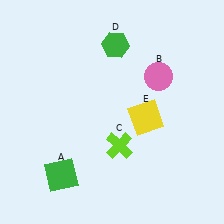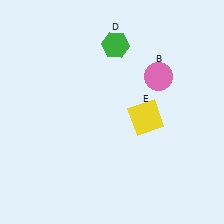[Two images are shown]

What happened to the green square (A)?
The green square (A) was removed in Image 2. It was in the bottom-left area of Image 1.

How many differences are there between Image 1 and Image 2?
There are 2 differences between the two images.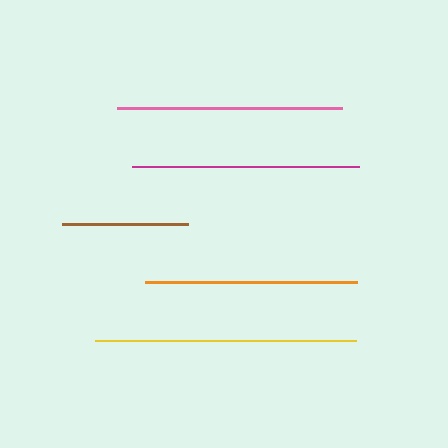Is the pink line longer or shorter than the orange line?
The pink line is longer than the orange line.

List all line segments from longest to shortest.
From longest to shortest: yellow, magenta, pink, orange, brown.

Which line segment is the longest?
The yellow line is the longest at approximately 261 pixels.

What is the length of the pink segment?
The pink segment is approximately 225 pixels long.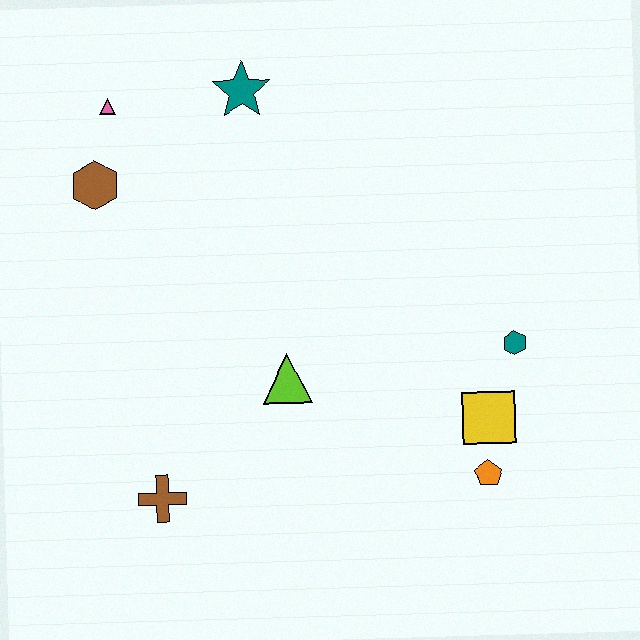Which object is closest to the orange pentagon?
The yellow square is closest to the orange pentagon.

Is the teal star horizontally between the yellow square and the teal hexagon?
No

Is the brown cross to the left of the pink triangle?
No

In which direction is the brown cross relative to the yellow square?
The brown cross is to the left of the yellow square.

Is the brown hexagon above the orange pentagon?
Yes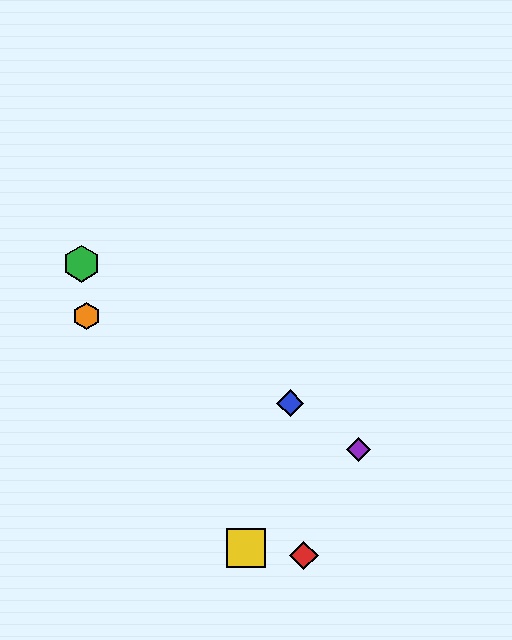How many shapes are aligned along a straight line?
3 shapes (the blue diamond, the green hexagon, the purple diamond) are aligned along a straight line.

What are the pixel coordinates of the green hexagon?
The green hexagon is at (81, 264).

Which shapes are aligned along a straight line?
The blue diamond, the green hexagon, the purple diamond are aligned along a straight line.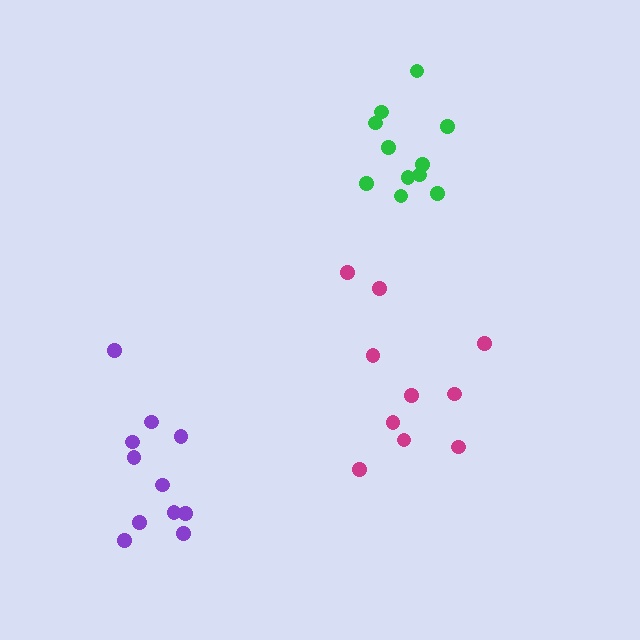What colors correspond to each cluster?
The clusters are colored: magenta, green, purple.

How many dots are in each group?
Group 1: 10 dots, Group 2: 11 dots, Group 3: 11 dots (32 total).